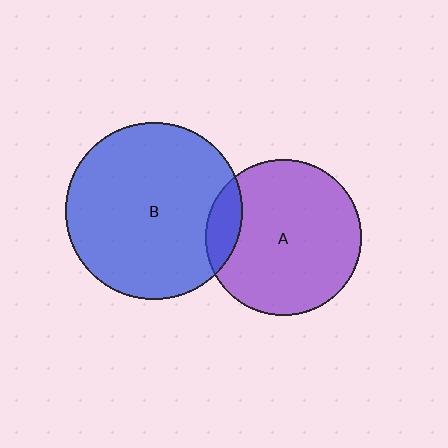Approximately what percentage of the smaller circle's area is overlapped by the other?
Approximately 10%.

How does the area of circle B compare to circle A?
Approximately 1.3 times.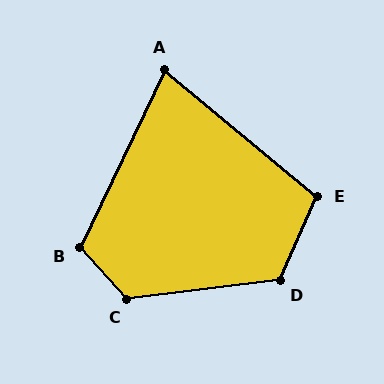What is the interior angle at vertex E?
Approximately 106 degrees (obtuse).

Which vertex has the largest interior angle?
C, at approximately 126 degrees.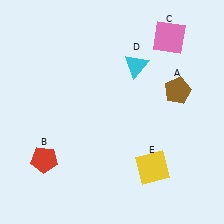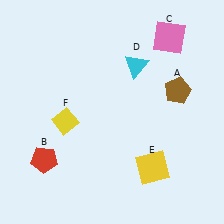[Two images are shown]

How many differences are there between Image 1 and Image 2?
There is 1 difference between the two images.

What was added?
A yellow diamond (F) was added in Image 2.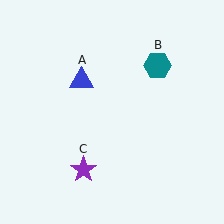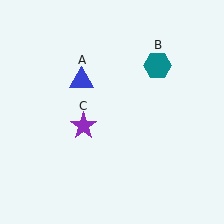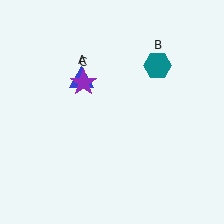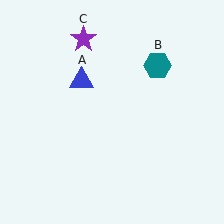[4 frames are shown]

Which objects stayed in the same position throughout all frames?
Blue triangle (object A) and teal hexagon (object B) remained stationary.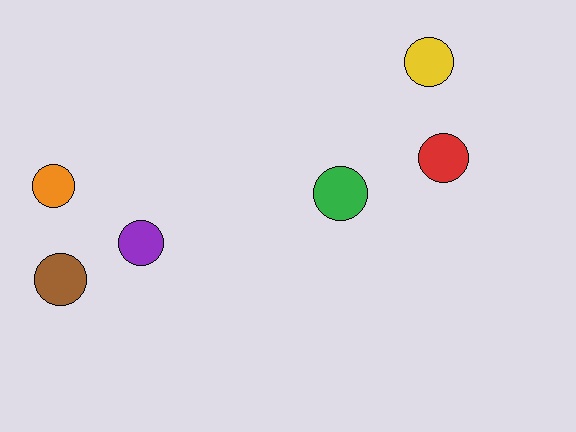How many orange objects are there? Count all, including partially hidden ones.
There is 1 orange object.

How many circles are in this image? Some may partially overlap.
There are 6 circles.